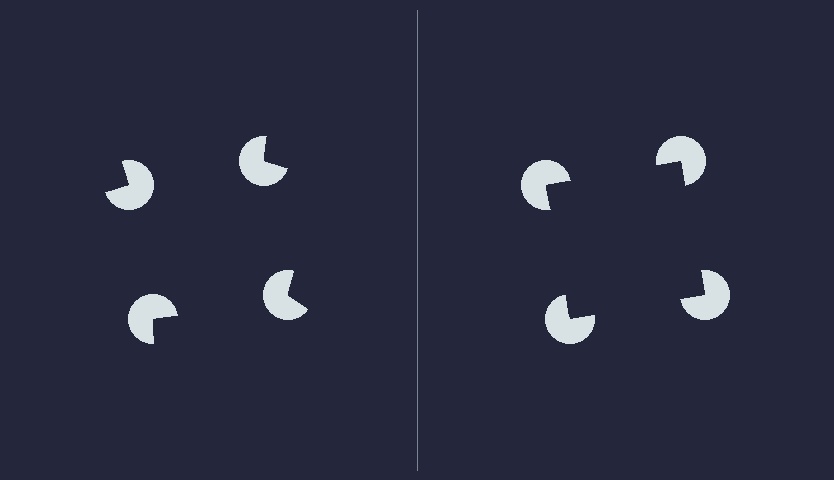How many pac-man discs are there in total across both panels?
8 — 4 on each side.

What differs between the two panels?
The pac-man discs are positioned identically on both sides; only the wedge orientations differ. On the right they align to a square; on the left they are misaligned.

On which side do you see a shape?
An illusory square appears on the right side. On the left side the wedge cuts are rotated, so no coherent shape forms.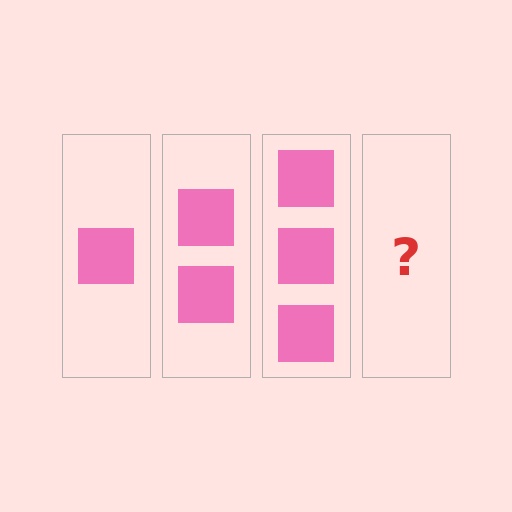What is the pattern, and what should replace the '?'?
The pattern is that each step adds one more square. The '?' should be 4 squares.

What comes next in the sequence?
The next element should be 4 squares.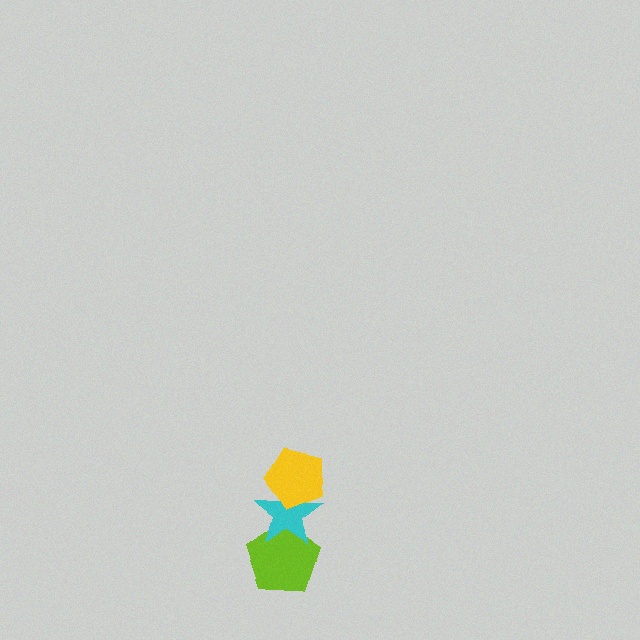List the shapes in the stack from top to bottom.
From top to bottom: the yellow pentagon, the cyan star, the lime pentagon.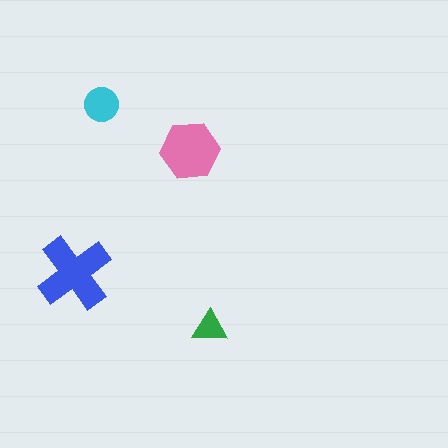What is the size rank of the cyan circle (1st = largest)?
3rd.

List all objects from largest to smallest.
The blue cross, the pink hexagon, the cyan circle, the green triangle.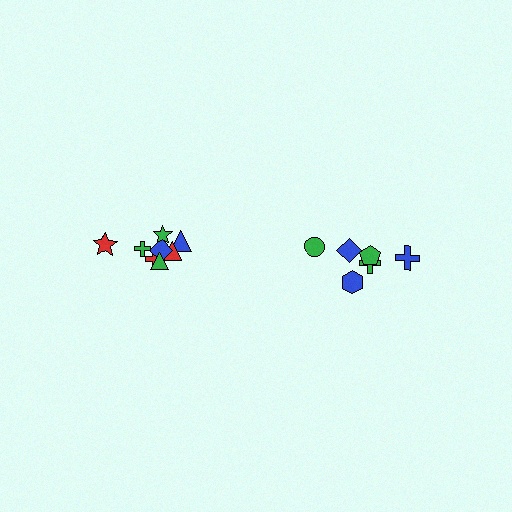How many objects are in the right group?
There are 6 objects.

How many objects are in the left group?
There are 8 objects.